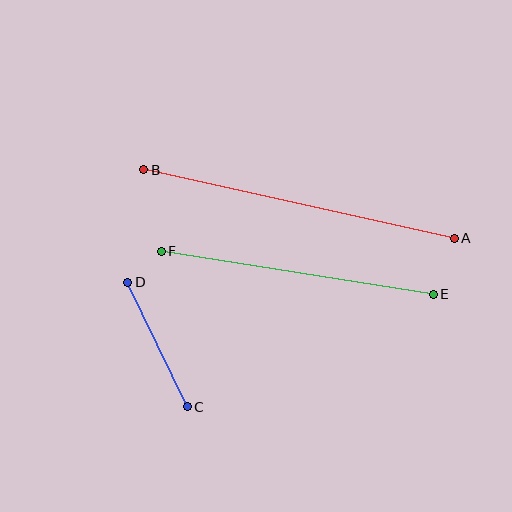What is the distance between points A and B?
The distance is approximately 318 pixels.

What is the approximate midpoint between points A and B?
The midpoint is at approximately (299, 204) pixels.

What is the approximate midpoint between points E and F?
The midpoint is at approximately (297, 273) pixels.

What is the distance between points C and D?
The distance is approximately 138 pixels.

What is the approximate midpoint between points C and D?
The midpoint is at approximately (157, 345) pixels.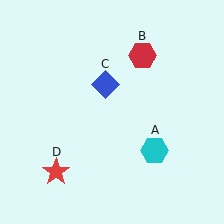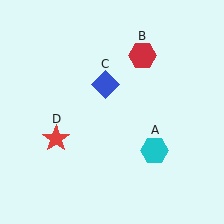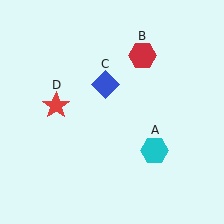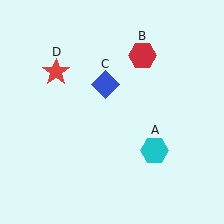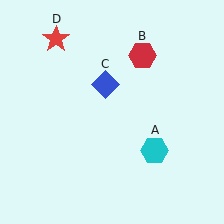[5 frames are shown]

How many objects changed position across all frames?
1 object changed position: red star (object D).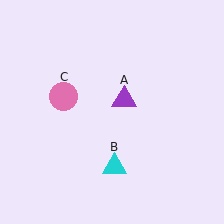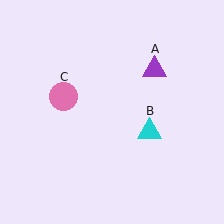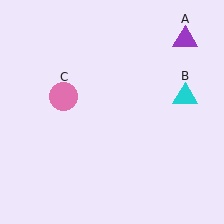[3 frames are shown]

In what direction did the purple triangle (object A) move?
The purple triangle (object A) moved up and to the right.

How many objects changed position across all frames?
2 objects changed position: purple triangle (object A), cyan triangle (object B).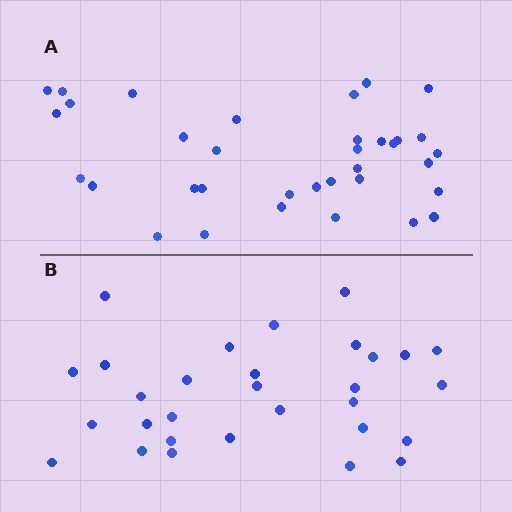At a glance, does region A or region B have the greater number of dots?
Region A (the top region) has more dots.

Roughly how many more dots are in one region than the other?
Region A has about 5 more dots than region B.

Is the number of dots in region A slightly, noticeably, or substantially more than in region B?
Region A has only slightly more — the two regions are fairly close. The ratio is roughly 1.2 to 1.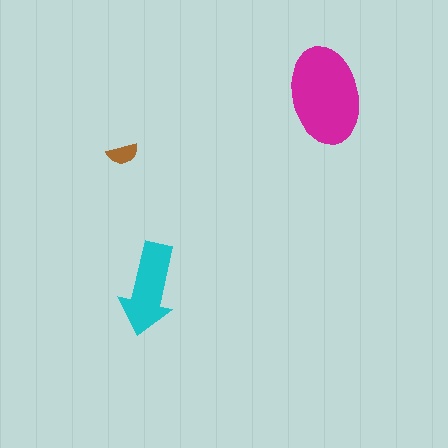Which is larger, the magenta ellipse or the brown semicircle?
The magenta ellipse.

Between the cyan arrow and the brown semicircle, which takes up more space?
The cyan arrow.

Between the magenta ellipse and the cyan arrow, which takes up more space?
The magenta ellipse.